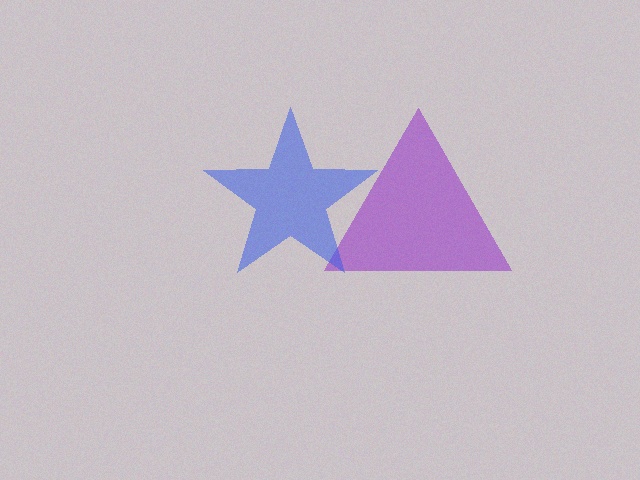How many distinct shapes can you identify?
There are 2 distinct shapes: a purple triangle, a blue star.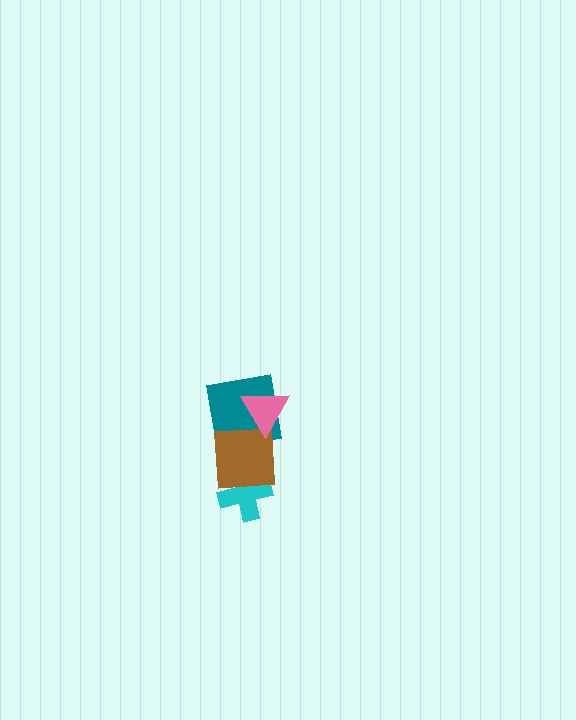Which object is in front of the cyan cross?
The brown square is in front of the cyan cross.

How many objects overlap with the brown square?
3 objects overlap with the brown square.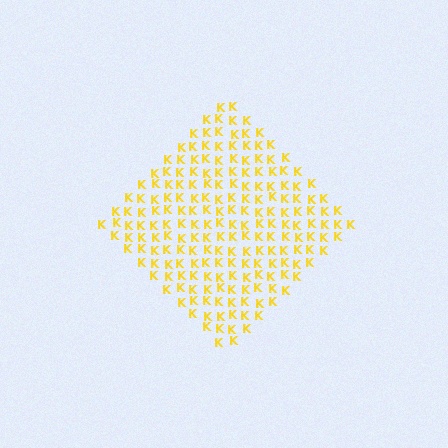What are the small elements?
The small elements are letter K's.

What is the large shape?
The large shape is a diamond.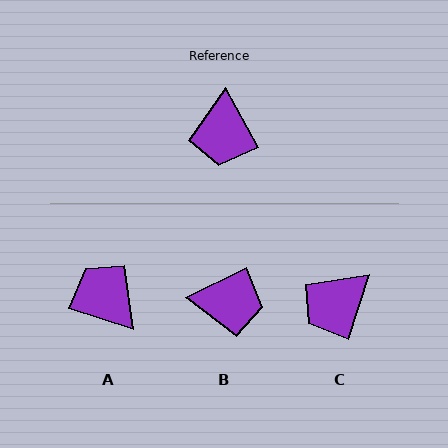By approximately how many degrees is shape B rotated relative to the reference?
Approximately 87 degrees counter-clockwise.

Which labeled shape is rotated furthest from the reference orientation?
A, about 137 degrees away.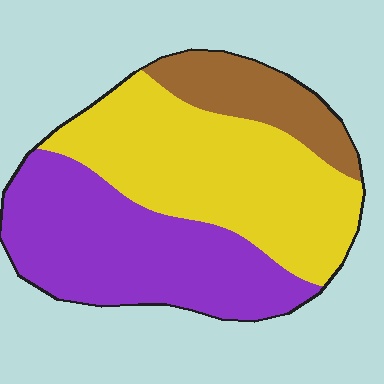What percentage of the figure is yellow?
Yellow takes up between a quarter and a half of the figure.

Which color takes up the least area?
Brown, at roughly 15%.